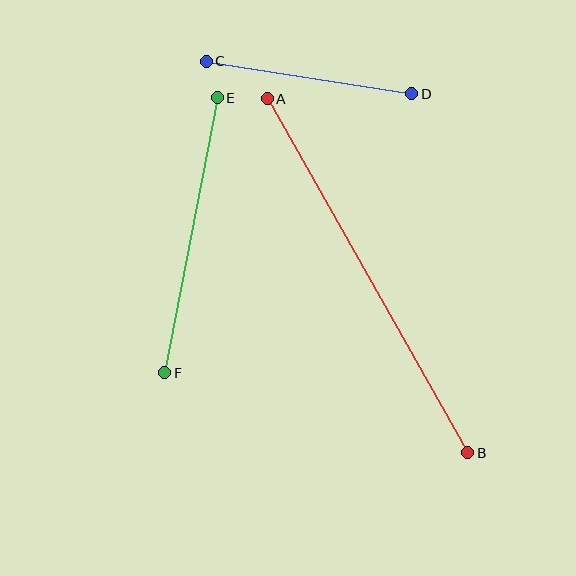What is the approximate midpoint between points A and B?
The midpoint is at approximately (368, 276) pixels.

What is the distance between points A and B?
The distance is approximately 407 pixels.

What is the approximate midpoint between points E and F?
The midpoint is at approximately (191, 235) pixels.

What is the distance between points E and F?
The distance is approximately 280 pixels.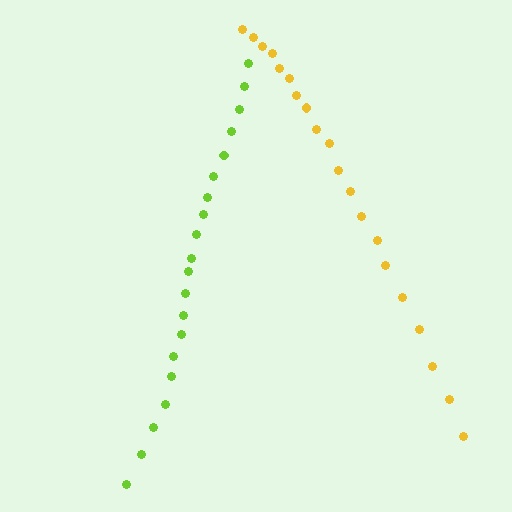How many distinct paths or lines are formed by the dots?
There are 2 distinct paths.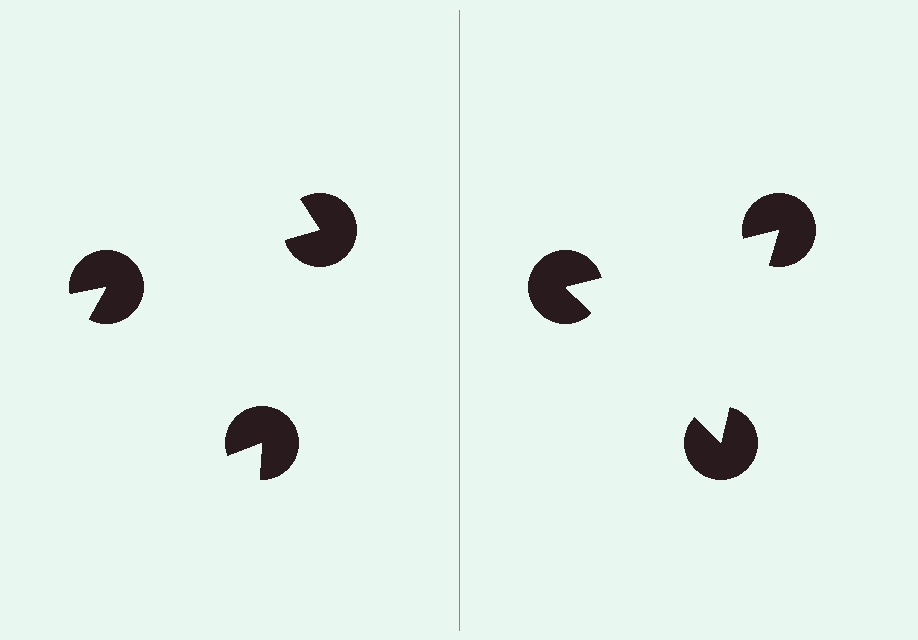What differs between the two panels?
The pac-man discs are positioned identically on both sides; only the wedge orientations differ. On the right they align to a triangle; on the left they are misaligned.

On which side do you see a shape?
An illusory triangle appears on the right side. On the left side the wedge cuts are rotated, so no coherent shape forms.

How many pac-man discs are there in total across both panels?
6 — 3 on each side.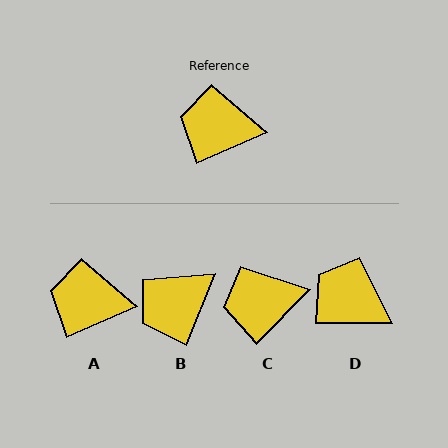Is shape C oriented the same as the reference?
No, it is off by about 22 degrees.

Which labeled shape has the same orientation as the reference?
A.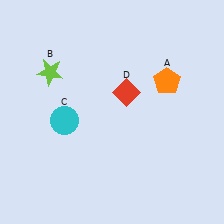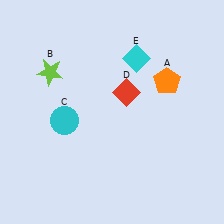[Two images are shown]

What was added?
A cyan diamond (E) was added in Image 2.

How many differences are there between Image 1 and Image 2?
There is 1 difference between the two images.